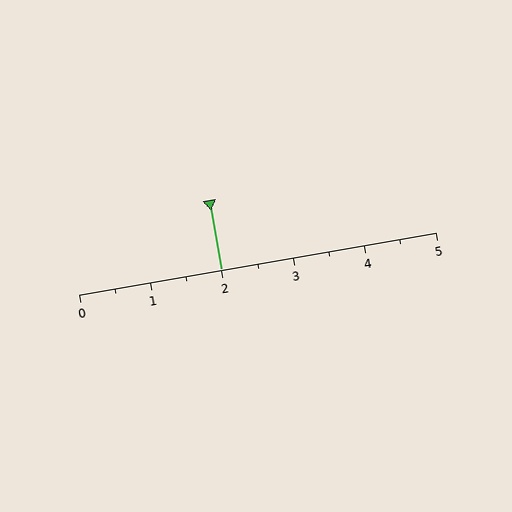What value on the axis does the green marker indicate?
The marker indicates approximately 2.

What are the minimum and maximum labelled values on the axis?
The axis runs from 0 to 5.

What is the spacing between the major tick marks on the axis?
The major ticks are spaced 1 apart.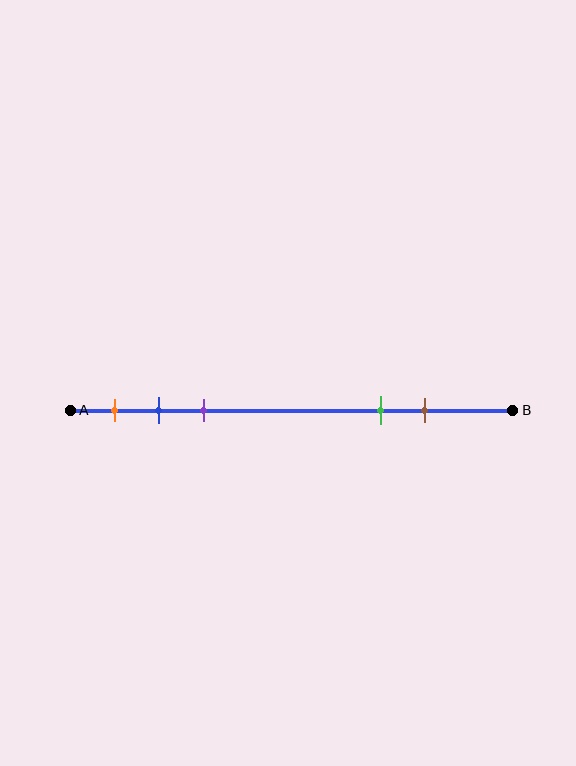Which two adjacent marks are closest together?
The blue and purple marks are the closest adjacent pair.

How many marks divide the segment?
There are 5 marks dividing the segment.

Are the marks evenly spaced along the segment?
No, the marks are not evenly spaced.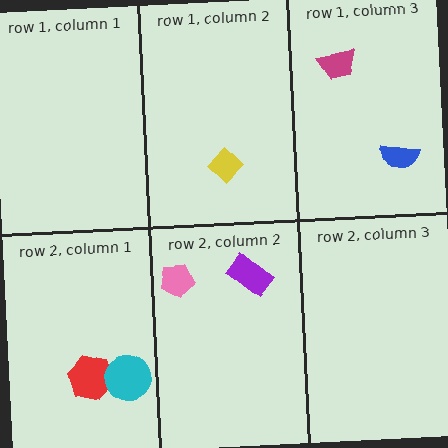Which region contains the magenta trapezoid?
The row 1, column 3 region.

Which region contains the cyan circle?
The row 2, column 1 region.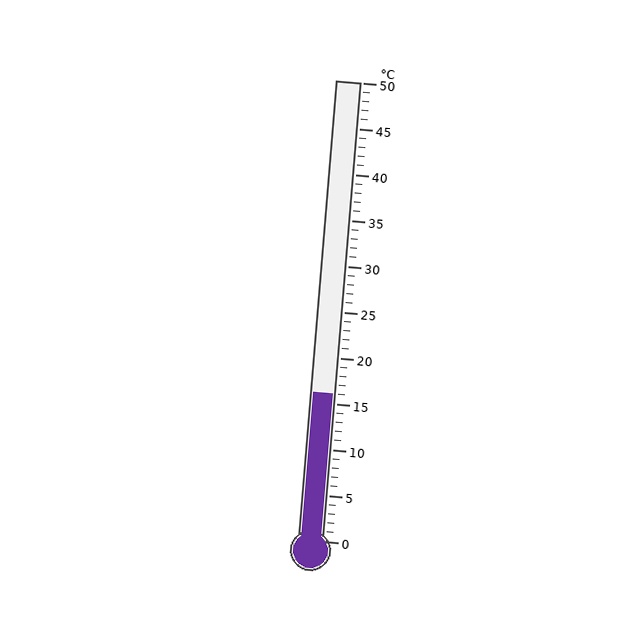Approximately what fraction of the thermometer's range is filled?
The thermometer is filled to approximately 30% of its range.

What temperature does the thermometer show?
The thermometer shows approximately 16°C.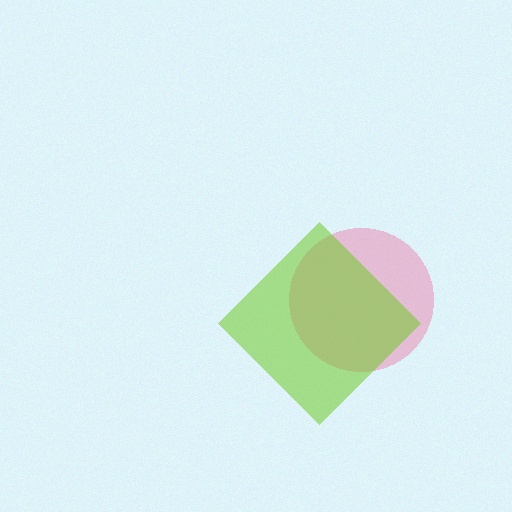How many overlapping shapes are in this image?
There are 2 overlapping shapes in the image.